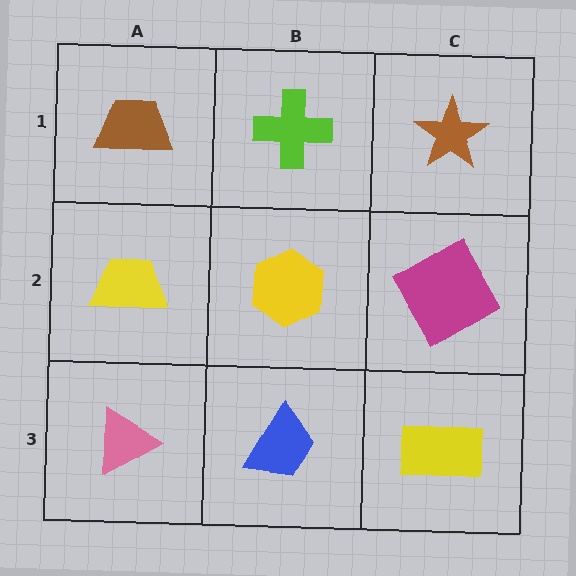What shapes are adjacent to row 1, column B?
A yellow hexagon (row 2, column B), a brown trapezoid (row 1, column A), a brown star (row 1, column C).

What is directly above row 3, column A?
A yellow trapezoid.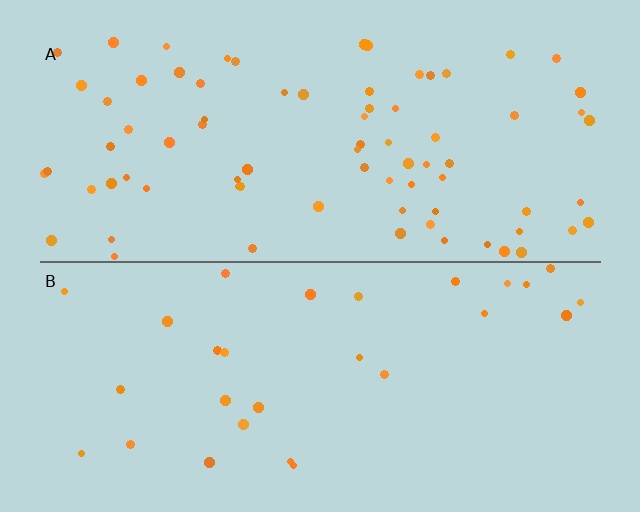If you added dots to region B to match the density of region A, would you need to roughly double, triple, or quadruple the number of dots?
Approximately triple.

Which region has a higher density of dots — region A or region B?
A (the top).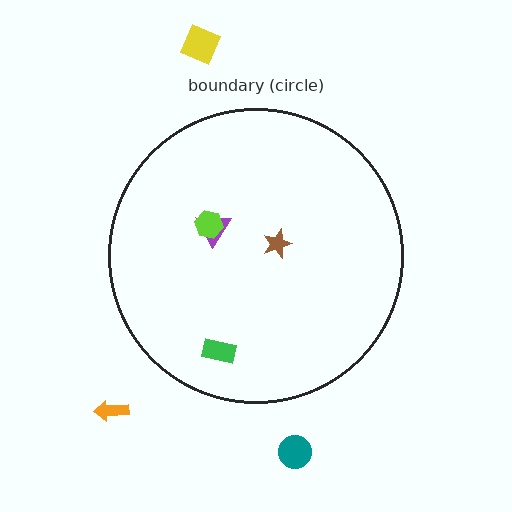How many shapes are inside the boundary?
4 inside, 3 outside.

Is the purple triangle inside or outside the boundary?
Inside.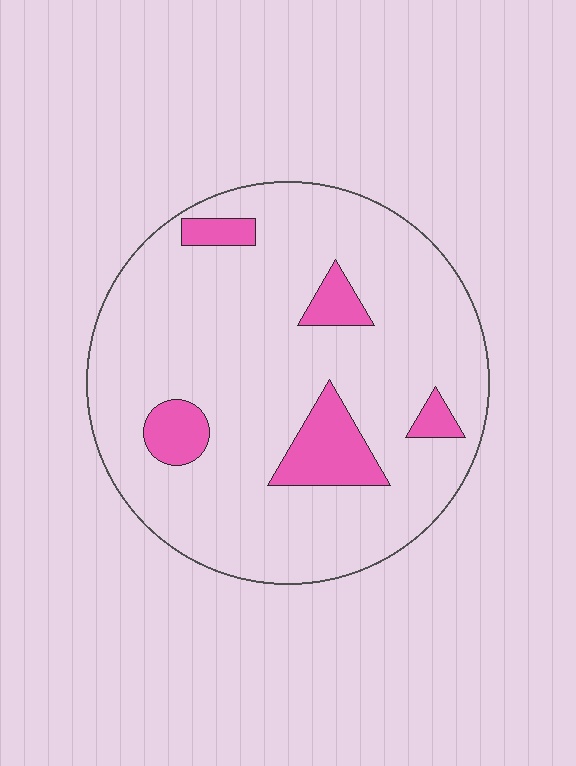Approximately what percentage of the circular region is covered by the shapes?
Approximately 15%.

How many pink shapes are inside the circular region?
5.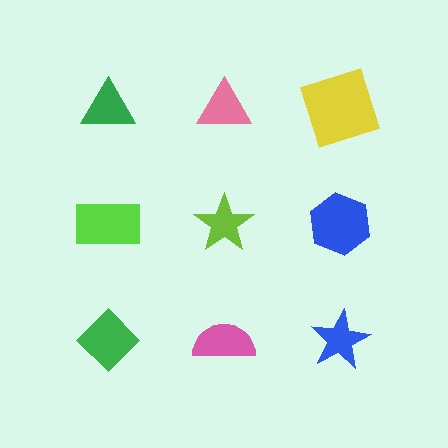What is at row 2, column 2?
A lime star.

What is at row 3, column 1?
A green diamond.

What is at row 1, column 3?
A yellow square.